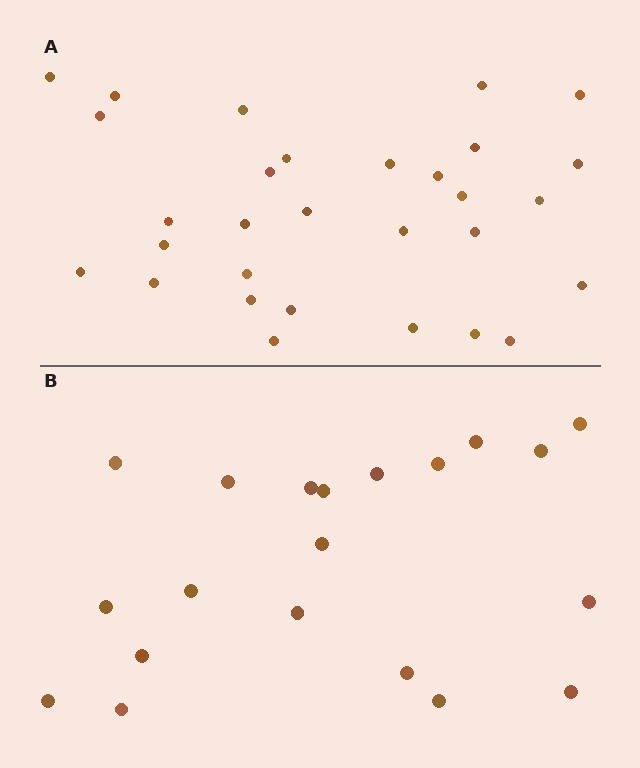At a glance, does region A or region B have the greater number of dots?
Region A (the top region) has more dots.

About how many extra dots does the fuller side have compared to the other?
Region A has roughly 10 or so more dots than region B.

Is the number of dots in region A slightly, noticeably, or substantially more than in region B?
Region A has substantially more. The ratio is roughly 1.5 to 1.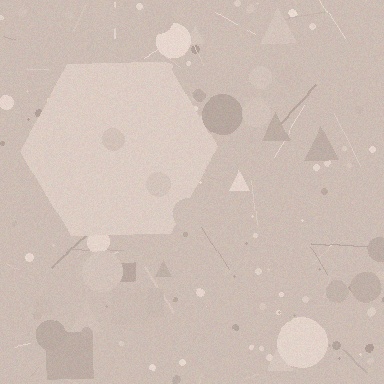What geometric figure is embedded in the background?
A hexagon is embedded in the background.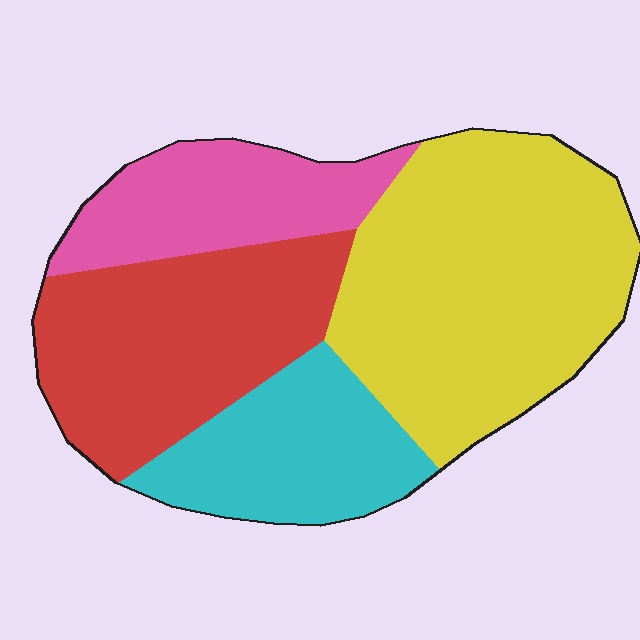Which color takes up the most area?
Yellow, at roughly 40%.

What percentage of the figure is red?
Red takes up about one quarter (1/4) of the figure.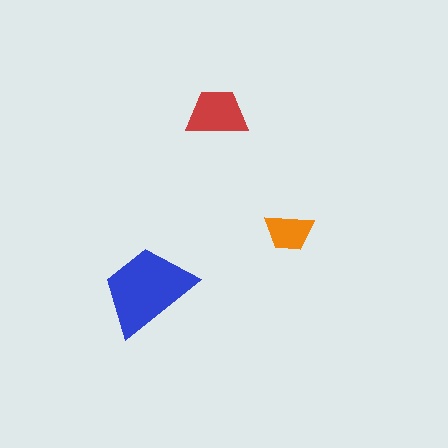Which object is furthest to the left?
The blue trapezoid is leftmost.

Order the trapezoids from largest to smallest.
the blue one, the red one, the orange one.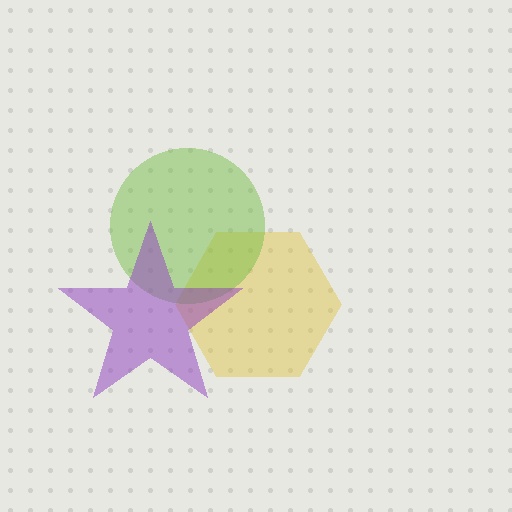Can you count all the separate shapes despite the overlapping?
Yes, there are 3 separate shapes.